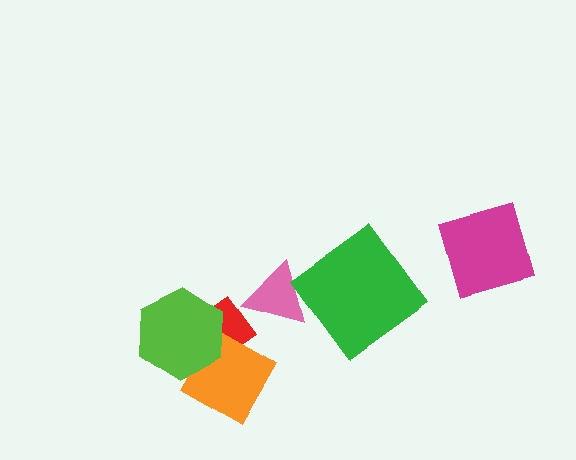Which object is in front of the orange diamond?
The lime hexagon is in front of the orange diamond.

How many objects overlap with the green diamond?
0 objects overlap with the green diamond.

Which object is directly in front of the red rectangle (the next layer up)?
The orange diamond is directly in front of the red rectangle.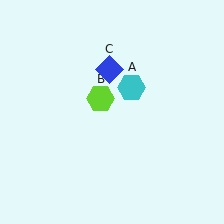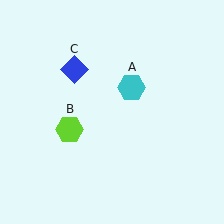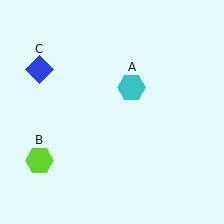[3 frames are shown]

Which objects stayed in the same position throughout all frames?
Cyan hexagon (object A) remained stationary.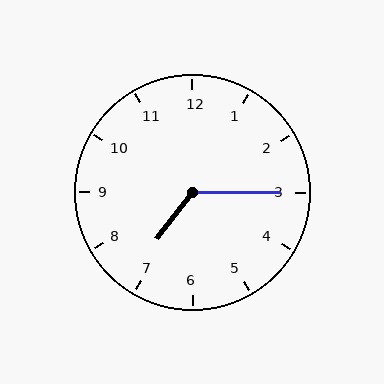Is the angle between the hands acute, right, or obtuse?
It is obtuse.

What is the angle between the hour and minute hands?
Approximately 128 degrees.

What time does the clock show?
7:15.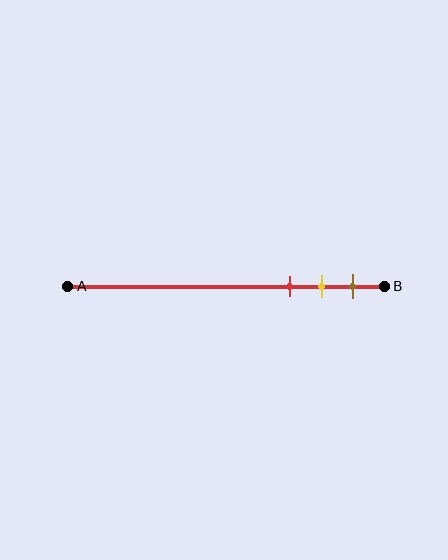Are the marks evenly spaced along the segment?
Yes, the marks are approximately evenly spaced.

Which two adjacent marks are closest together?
The yellow and brown marks are the closest adjacent pair.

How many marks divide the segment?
There are 3 marks dividing the segment.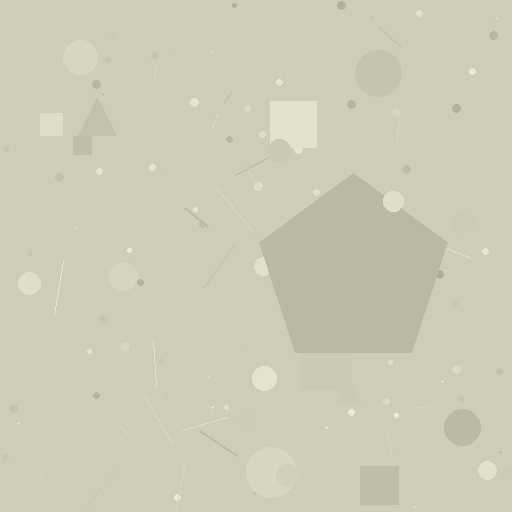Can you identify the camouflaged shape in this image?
The camouflaged shape is a pentagon.